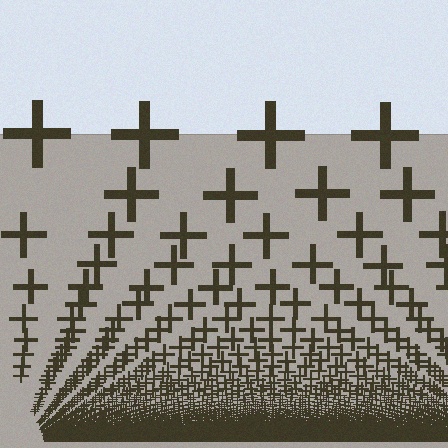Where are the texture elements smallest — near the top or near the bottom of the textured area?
Near the bottom.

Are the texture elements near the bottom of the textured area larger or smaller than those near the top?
Smaller. The gradient is inverted — elements near the bottom are smaller and denser.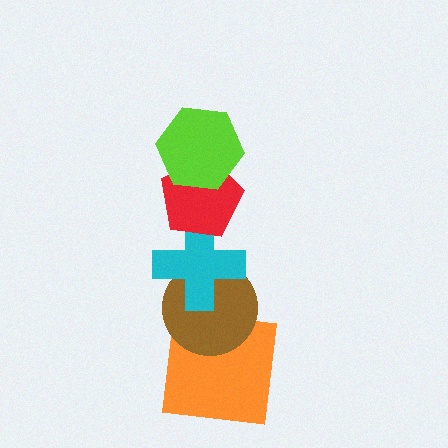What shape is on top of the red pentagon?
The lime hexagon is on top of the red pentagon.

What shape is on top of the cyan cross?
The red pentagon is on top of the cyan cross.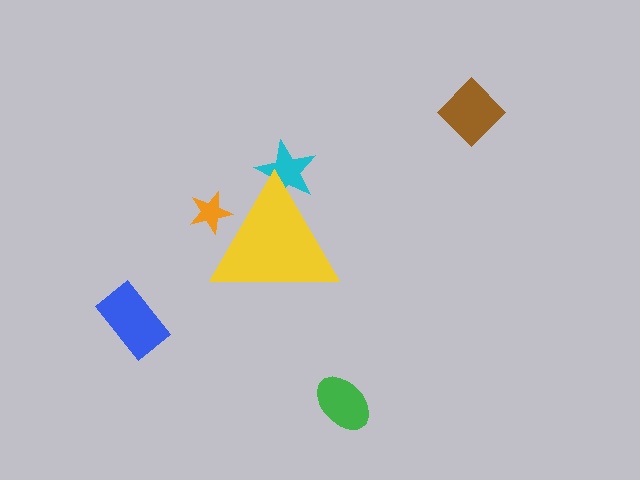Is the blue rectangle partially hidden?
No, the blue rectangle is fully visible.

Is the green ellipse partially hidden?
No, the green ellipse is fully visible.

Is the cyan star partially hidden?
Yes, the cyan star is partially hidden behind the yellow triangle.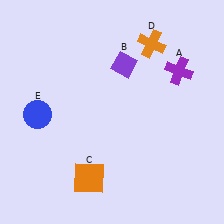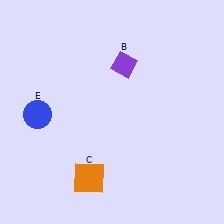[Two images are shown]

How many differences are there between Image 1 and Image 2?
There are 2 differences between the two images.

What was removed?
The orange cross (D), the purple cross (A) were removed in Image 2.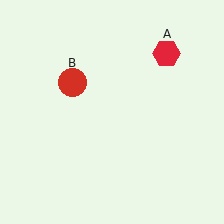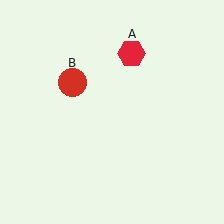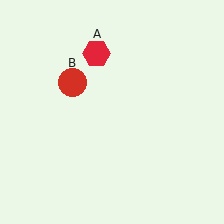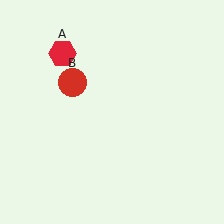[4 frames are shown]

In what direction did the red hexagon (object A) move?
The red hexagon (object A) moved left.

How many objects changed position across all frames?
1 object changed position: red hexagon (object A).